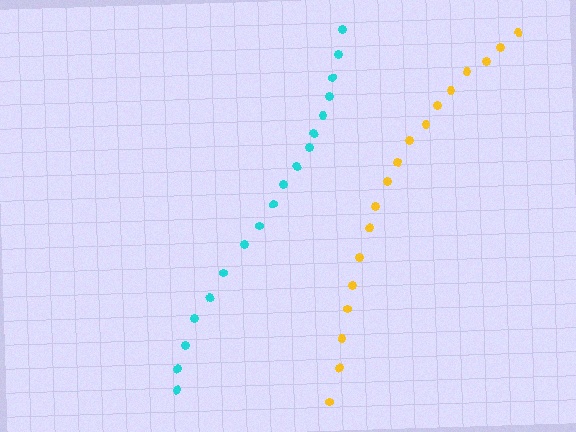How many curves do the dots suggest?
There are 2 distinct paths.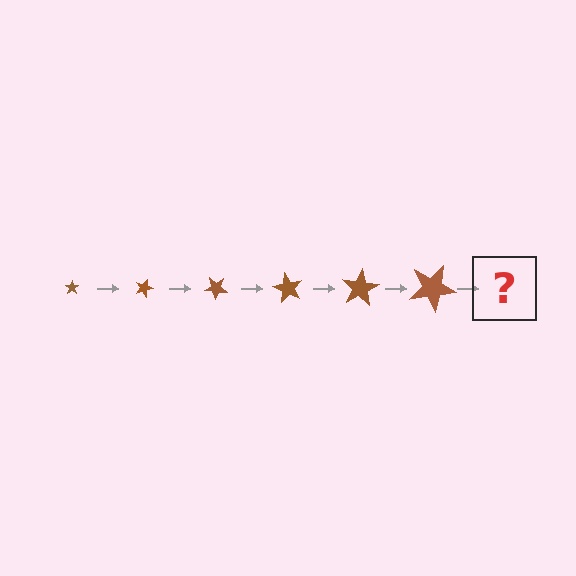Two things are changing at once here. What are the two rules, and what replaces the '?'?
The two rules are that the star grows larger each step and it rotates 20 degrees each step. The '?' should be a star, larger than the previous one and rotated 120 degrees from the start.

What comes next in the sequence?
The next element should be a star, larger than the previous one and rotated 120 degrees from the start.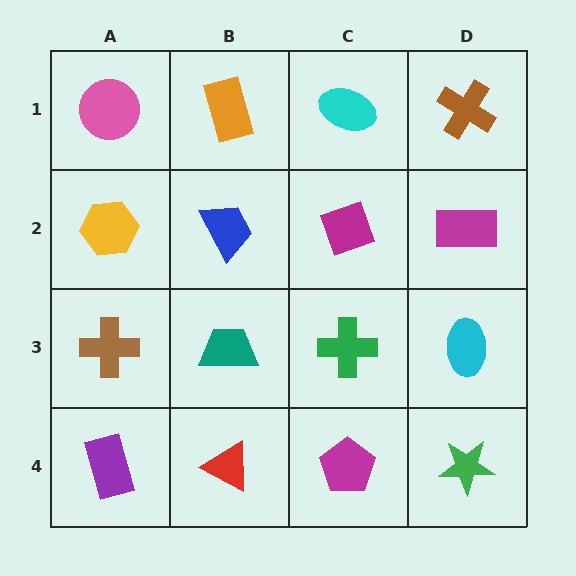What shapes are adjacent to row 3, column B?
A blue trapezoid (row 2, column B), a red triangle (row 4, column B), a brown cross (row 3, column A), a green cross (row 3, column C).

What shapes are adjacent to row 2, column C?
A cyan ellipse (row 1, column C), a green cross (row 3, column C), a blue trapezoid (row 2, column B), a magenta rectangle (row 2, column D).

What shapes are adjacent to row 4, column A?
A brown cross (row 3, column A), a red triangle (row 4, column B).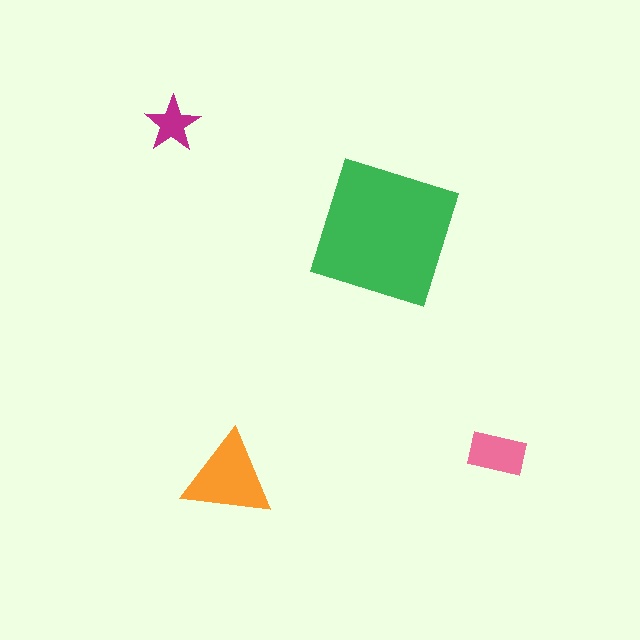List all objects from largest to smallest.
The green square, the orange triangle, the pink rectangle, the magenta star.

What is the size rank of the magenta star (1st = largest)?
4th.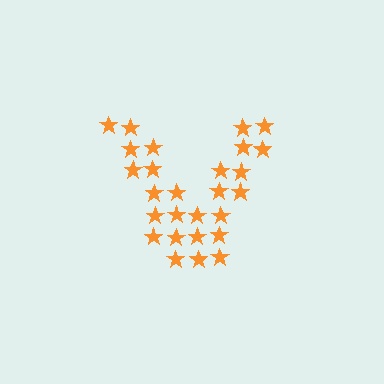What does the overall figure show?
The overall figure shows the letter V.